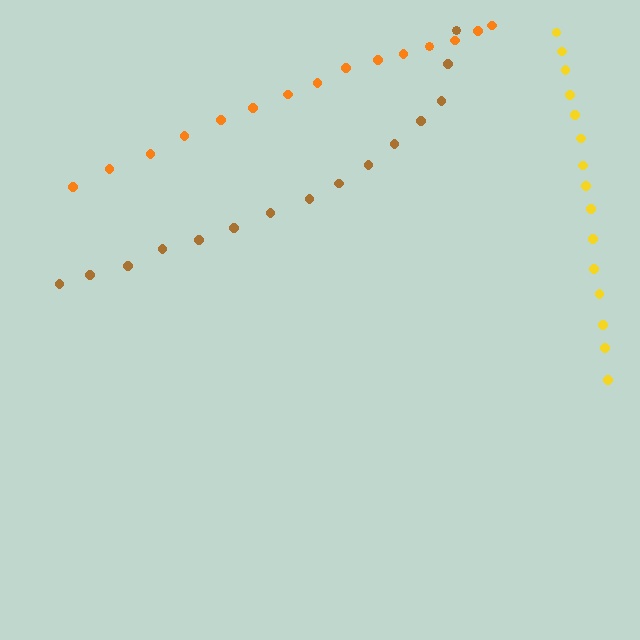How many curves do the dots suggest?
There are 3 distinct paths.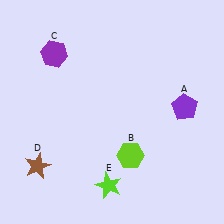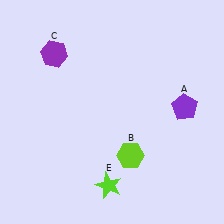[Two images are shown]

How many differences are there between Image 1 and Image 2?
There is 1 difference between the two images.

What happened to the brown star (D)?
The brown star (D) was removed in Image 2. It was in the bottom-left area of Image 1.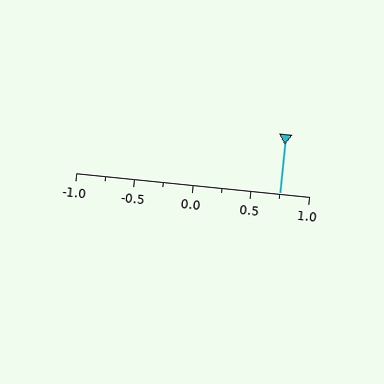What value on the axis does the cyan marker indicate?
The marker indicates approximately 0.75.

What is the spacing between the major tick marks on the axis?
The major ticks are spaced 0.5 apart.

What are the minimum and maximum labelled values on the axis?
The axis runs from -1.0 to 1.0.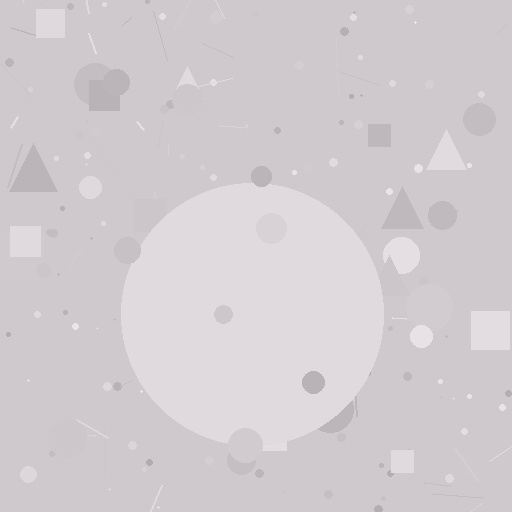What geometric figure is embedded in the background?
A circle is embedded in the background.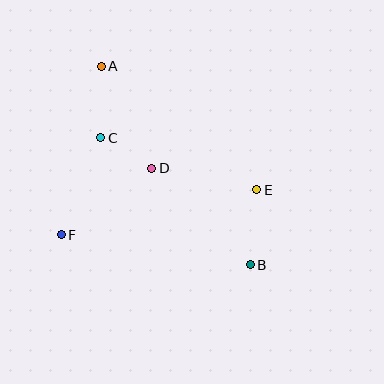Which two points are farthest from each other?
Points A and B are farthest from each other.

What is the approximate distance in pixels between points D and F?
The distance between D and F is approximately 112 pixels.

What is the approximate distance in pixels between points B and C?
The distance between B and C is approximately 196 pixels.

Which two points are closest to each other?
Points C and D are closest to each other.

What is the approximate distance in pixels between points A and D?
The distance between A and D is approximately 114 pixels.